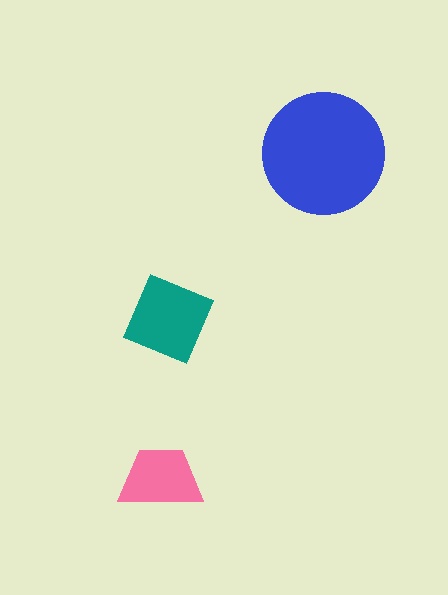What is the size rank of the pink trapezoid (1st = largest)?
3rd.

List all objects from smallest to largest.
The pink trapezoid, the teal square, the blue circle.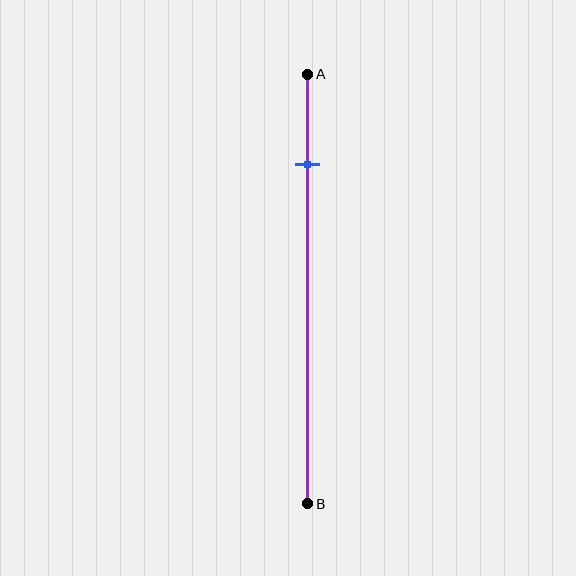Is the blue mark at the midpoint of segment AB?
No, the mark is at about 20% from A, not at the 50% midpoint.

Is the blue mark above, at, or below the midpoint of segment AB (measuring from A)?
The blue mark is above the midpoint of segment AB.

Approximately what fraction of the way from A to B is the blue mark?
The blue mark is approximately 20% of the way from A to B.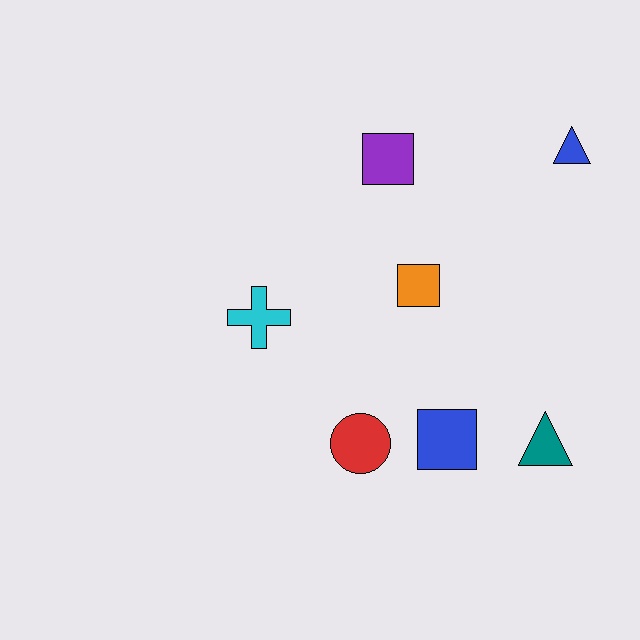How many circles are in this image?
There is 1 circle.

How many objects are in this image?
There are 7 objects.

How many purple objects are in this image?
There is 1 purple object.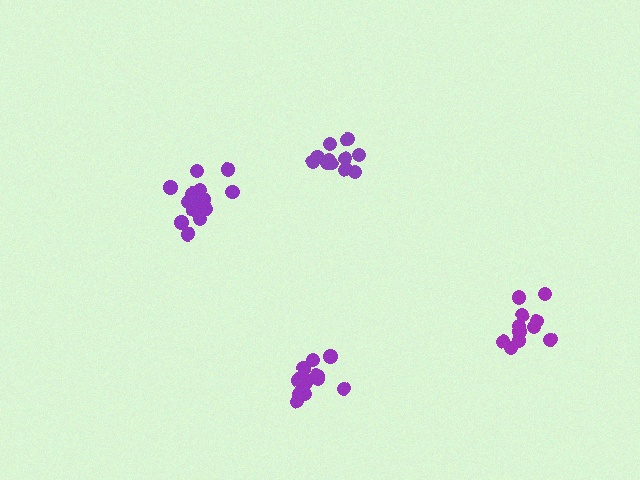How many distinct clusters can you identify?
There are 4 distinct clusters.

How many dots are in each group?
Group 1: 16 dots, Group 2: 13 dots, Group 3: 11 dots, Group 4: 12 dots (52 total).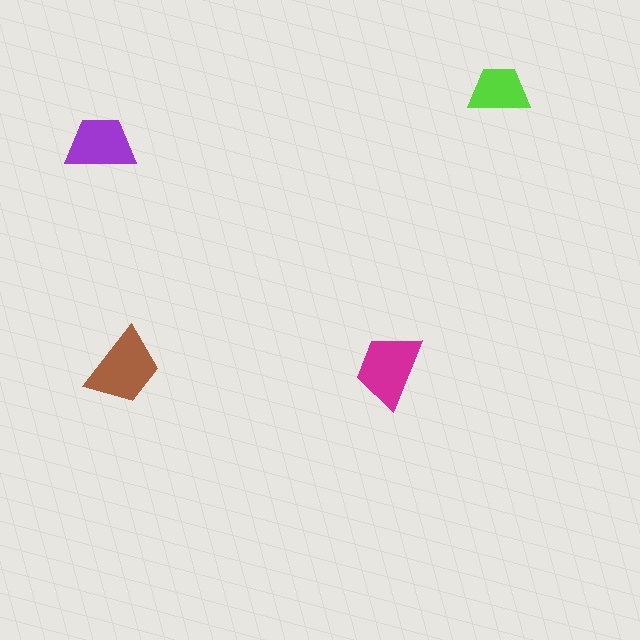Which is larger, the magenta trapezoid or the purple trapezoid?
The magenta one.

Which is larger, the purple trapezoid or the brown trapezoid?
The brown one.